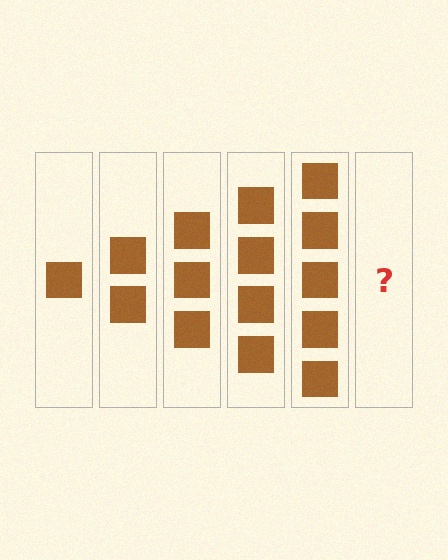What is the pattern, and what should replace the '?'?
The pattern is that each step adds one more square. The '?' should be 6 squares.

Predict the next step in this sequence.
The next step is 6 squares.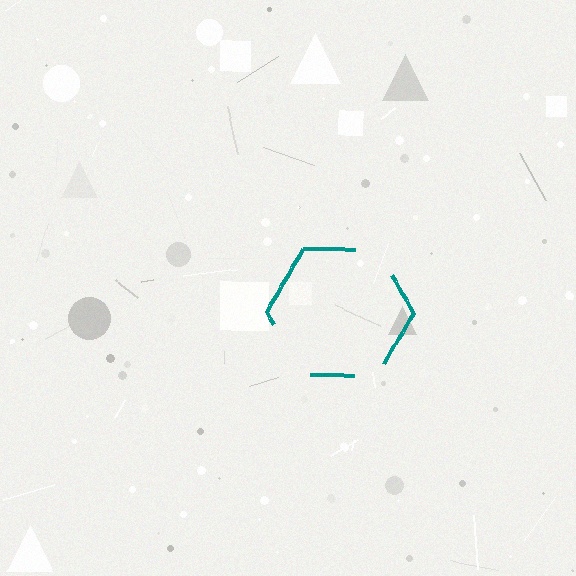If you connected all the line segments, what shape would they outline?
They would outline a hexagon.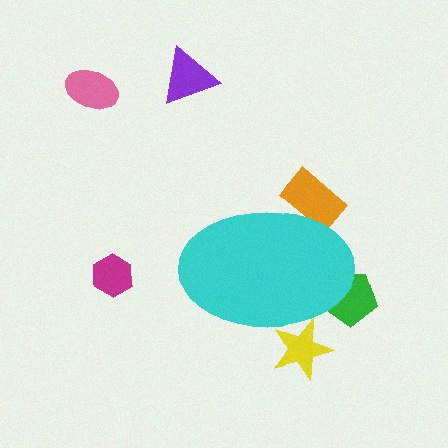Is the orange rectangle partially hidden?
Yes, the orange rectangle is partially hidden behind the cyan ellipse.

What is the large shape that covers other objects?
A cyan ellipse.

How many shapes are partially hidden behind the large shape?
3 shapes are partially hidden.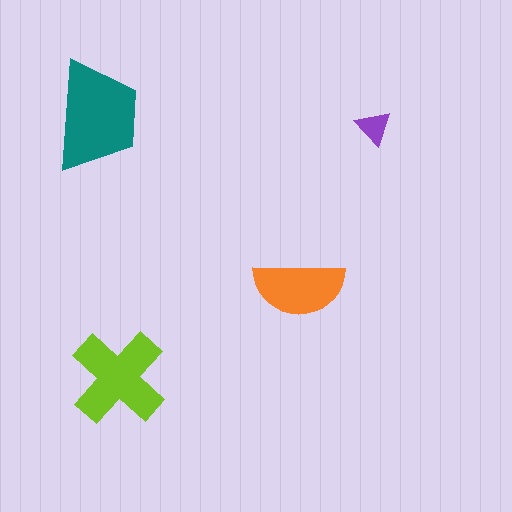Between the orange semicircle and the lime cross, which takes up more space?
The lime cross.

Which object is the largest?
The teal trapezoid.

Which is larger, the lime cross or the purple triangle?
The lime cross.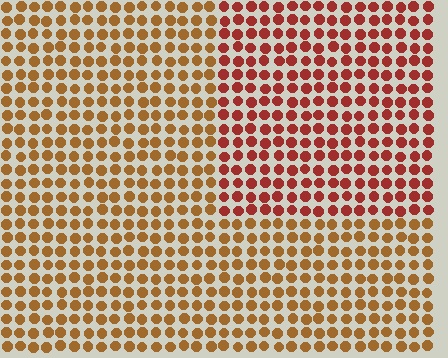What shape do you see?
I see a rectangle.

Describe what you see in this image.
The image is filled with small brown elements in a uniform arrangement. A rectangle-shaped region is visible where the elements are tinted to a slightly different hue, forming a subtle color boundary.